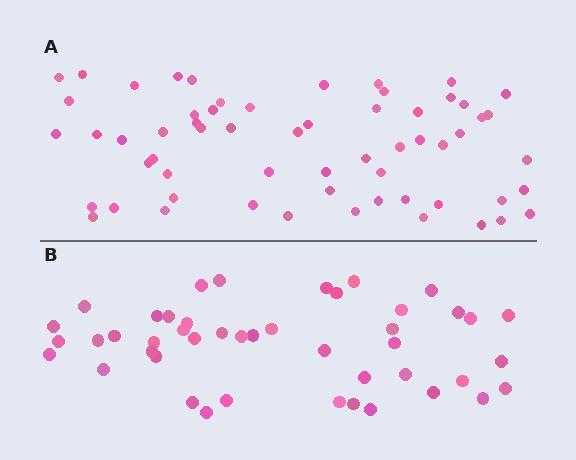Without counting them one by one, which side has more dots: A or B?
Region A (the top region) has more dots.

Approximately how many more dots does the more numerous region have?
Region A has approximately 15 more dots than region B.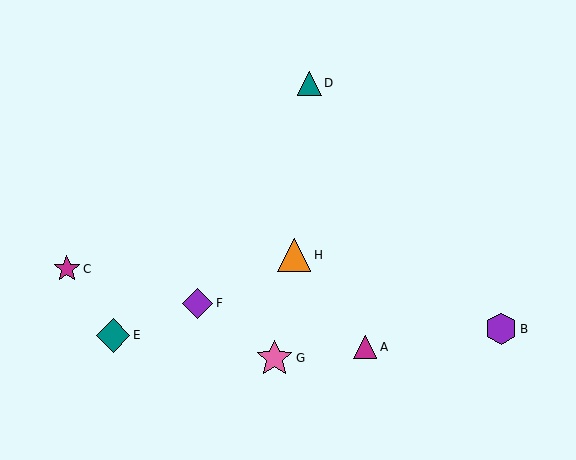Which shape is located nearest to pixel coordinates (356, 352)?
The magenta triangle (labeled A) at (365, 347) is nearest to that location.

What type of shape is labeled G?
Shape G is a pink star.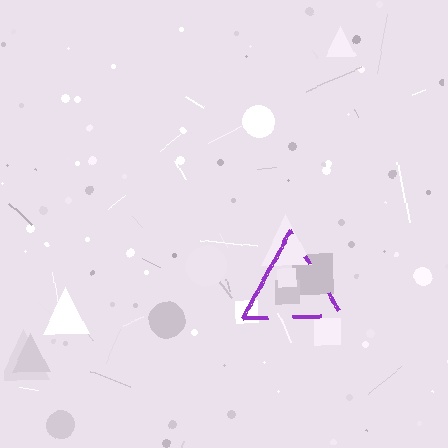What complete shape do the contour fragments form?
The contour fragments form a triangle.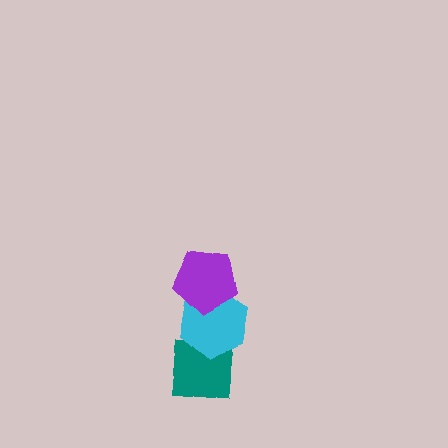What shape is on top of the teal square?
The cyan hexagon is on top of the teal square.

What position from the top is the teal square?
The teal square is 3rd from the top.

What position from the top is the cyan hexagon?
The cyan hexagon is 2nd from the top.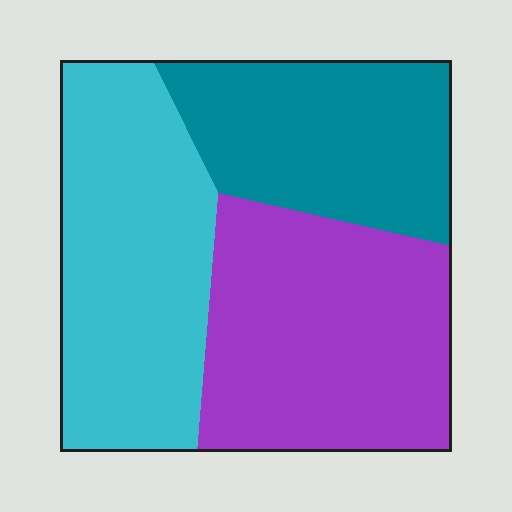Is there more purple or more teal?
Purple.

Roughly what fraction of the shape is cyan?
Cyan covers 36% of the shape.